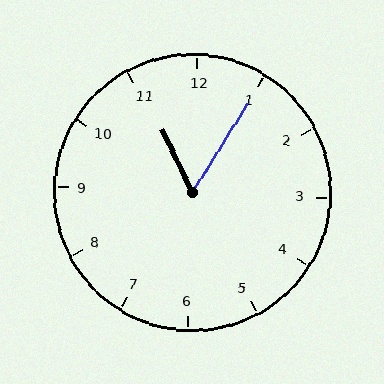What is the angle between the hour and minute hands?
Approximately 58 degrees.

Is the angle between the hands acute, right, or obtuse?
It is acute.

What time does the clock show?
11:05.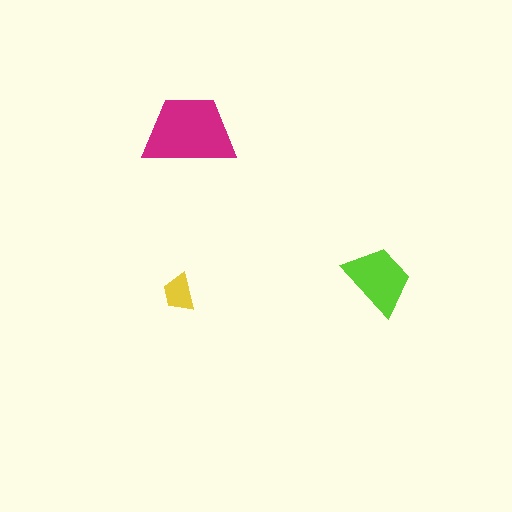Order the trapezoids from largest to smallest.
the magenta one, the lime one, the yellow one.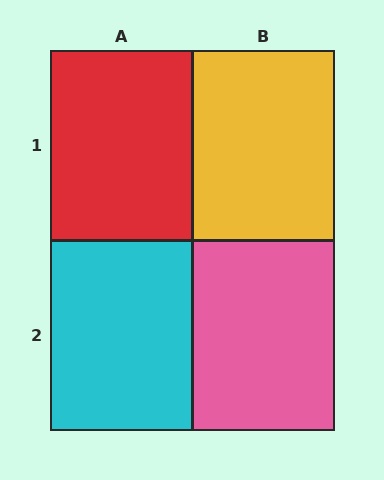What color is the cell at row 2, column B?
Pink.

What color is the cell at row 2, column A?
Cyan.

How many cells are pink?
1 cell is pink.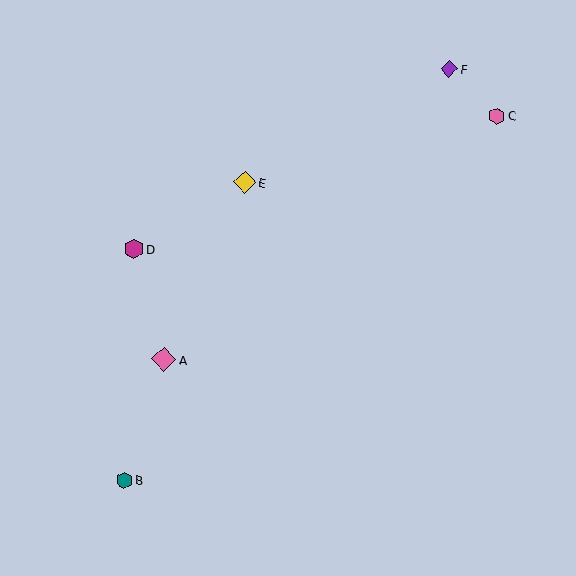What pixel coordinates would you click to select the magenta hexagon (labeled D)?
Click at (134, 249) to select the magenta hexagon D.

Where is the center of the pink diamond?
The center of the pink diamond is at (164, 359).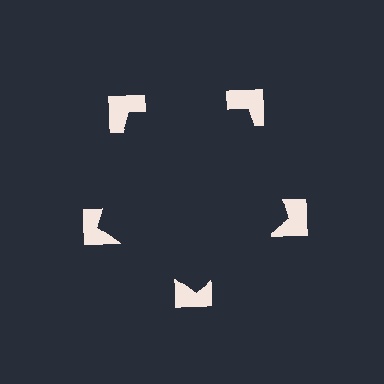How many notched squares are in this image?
There are 5 — one at each vertex of the illusory pentagon.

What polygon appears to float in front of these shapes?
An illusory pentagon — its edges are inferred from the aligned wedge cuts in the notched squares, not physically drawn.